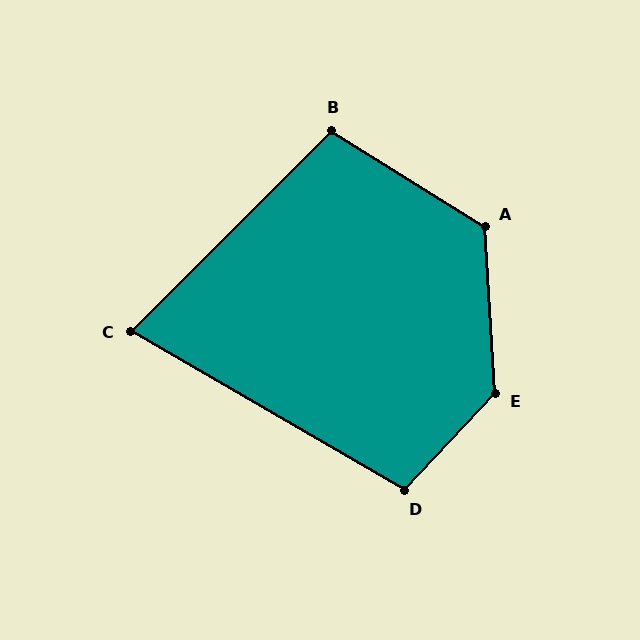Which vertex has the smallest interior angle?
C, at approximately 75 degrees.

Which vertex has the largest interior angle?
E, at approximately 133 degrees.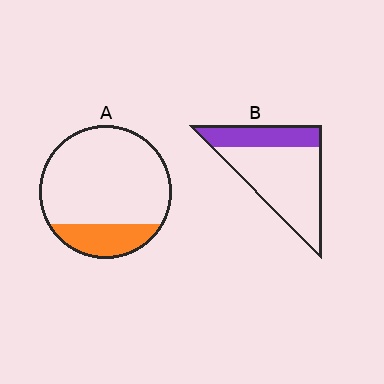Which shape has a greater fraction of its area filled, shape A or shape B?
Shape B.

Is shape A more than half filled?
No.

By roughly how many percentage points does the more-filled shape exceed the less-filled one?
By roughly 10 percentage points (B over A).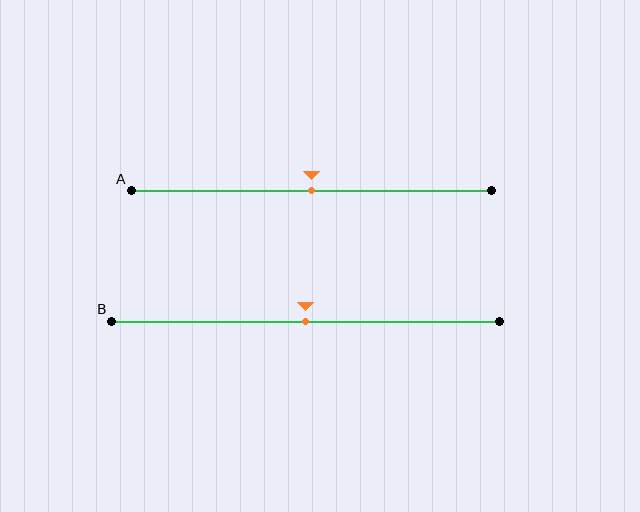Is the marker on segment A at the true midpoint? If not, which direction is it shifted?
Yes, the marker on segment A is at the true midpoint.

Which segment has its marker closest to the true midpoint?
Segment A has its marker closest to the true midpoint.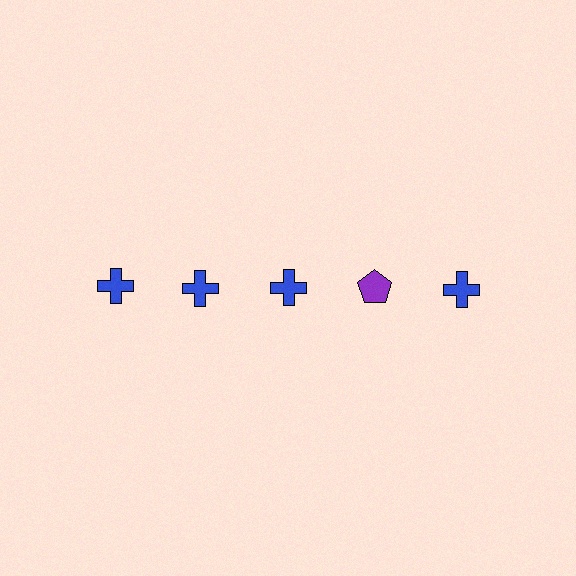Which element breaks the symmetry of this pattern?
The purple pentagon in the top row, second from right column breaks the symmetry. All other shapes are blue crosses.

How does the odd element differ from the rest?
It differs in both color (purple instead of blue) and shape (pentagon instead of cross).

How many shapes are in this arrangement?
There are 5 shapes arranged in a grid pattern.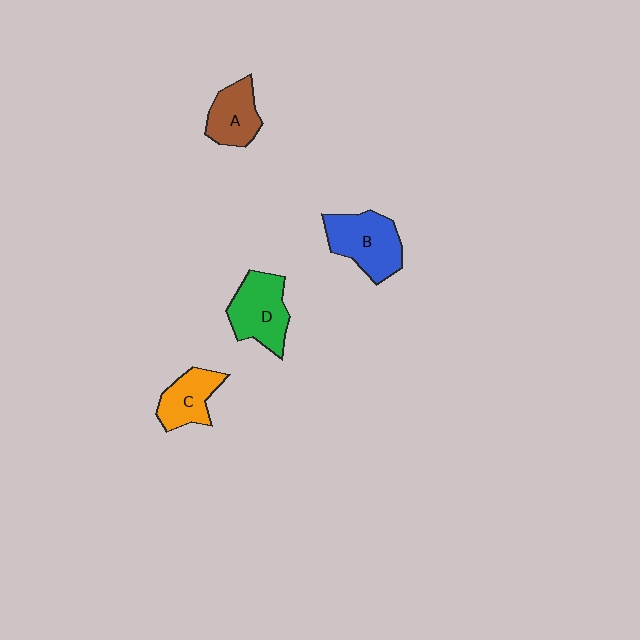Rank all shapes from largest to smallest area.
From largest to smallest: B (blue), D (green), A (brown), C (orange).